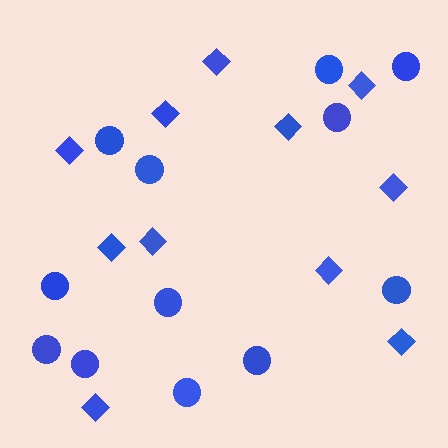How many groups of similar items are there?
There are 2 groups: one group of diamonds (11) and one group of circles (12).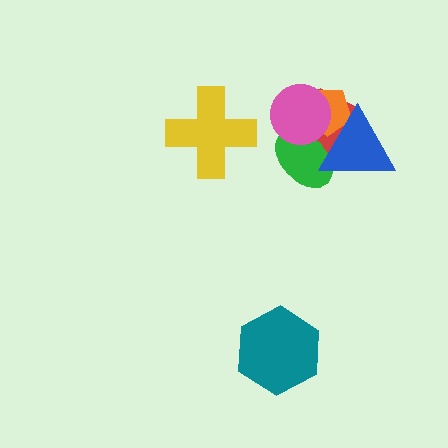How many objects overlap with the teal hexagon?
0 objects overlap with the teal hexagon.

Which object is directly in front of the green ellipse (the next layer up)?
The orange pentagon is directly in front of the green ellipse.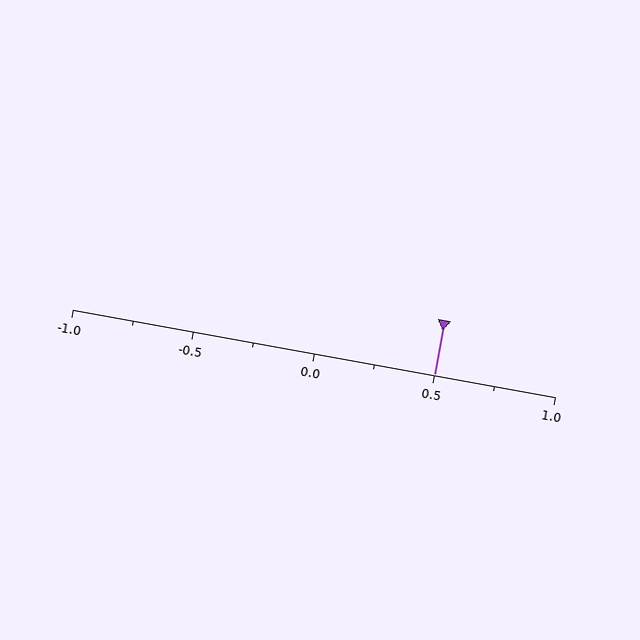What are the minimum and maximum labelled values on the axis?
The axis runs from -1.0 to 1.0.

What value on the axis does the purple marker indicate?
The marker indicates approximately 0.5.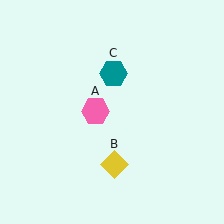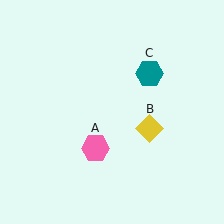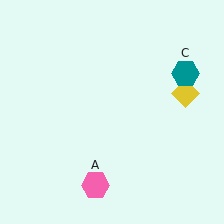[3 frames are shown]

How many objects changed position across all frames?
3 objects changed position: pink hexagon (object A), yellow diamond (object B), teal hexagon (object C).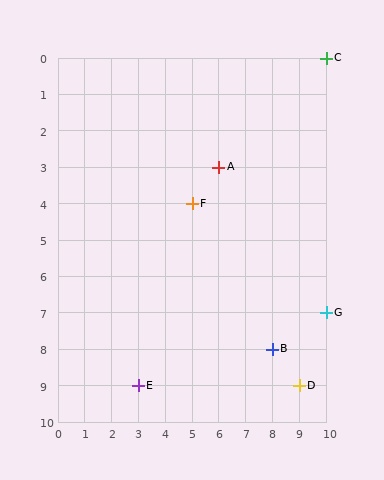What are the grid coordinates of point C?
Point C is at grid coordinates (10, 0).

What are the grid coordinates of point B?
Point B is at grid coordinates (8, 8).